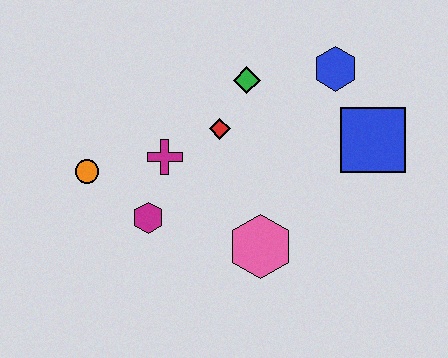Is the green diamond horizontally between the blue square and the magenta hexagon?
Yes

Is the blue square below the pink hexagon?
No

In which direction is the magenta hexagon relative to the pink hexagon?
The magenta hexagon is to the left of the pink hexagon.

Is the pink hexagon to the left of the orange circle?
No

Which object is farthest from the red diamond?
The blue square is farthest from the red diamond.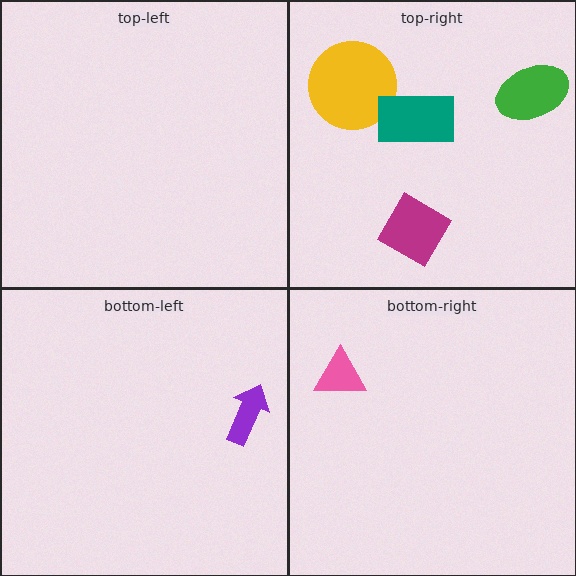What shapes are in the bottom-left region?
The purple arrow.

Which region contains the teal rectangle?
The top-right region.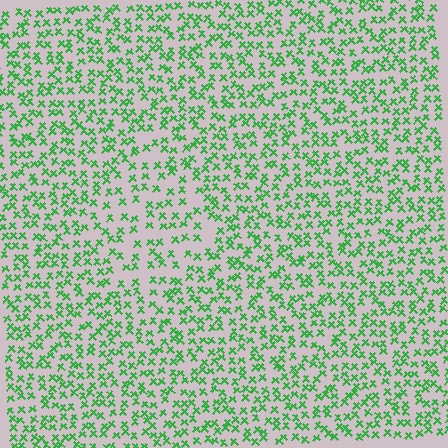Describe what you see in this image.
The image contains small green elements arranged at two different densities. A diamond-shaped region is visible where the elements are less densely packed than the surrounding area.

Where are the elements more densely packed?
The elements are more densely packed outside the diamond boundary.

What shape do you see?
I see a diamond.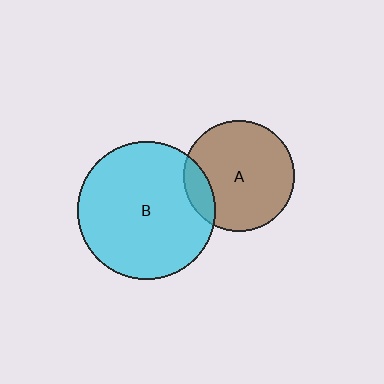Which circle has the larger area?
Circle B (cyan).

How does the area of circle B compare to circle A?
Approximately 1.5 times.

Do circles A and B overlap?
Yes.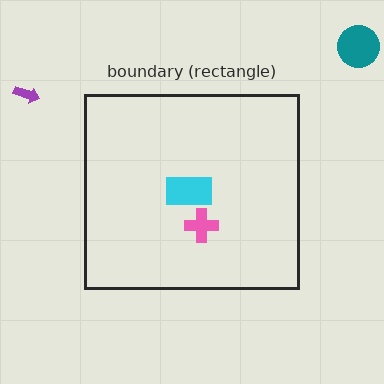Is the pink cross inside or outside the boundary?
Inside.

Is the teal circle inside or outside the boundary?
Outside.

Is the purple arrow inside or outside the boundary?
Outside.